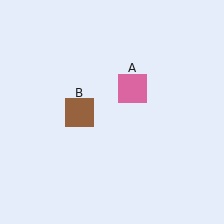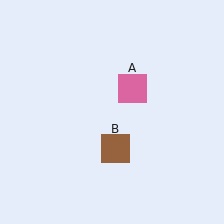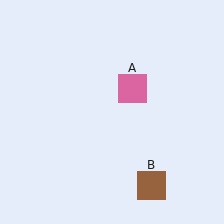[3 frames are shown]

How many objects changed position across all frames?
1 object changed position: brown square (object B).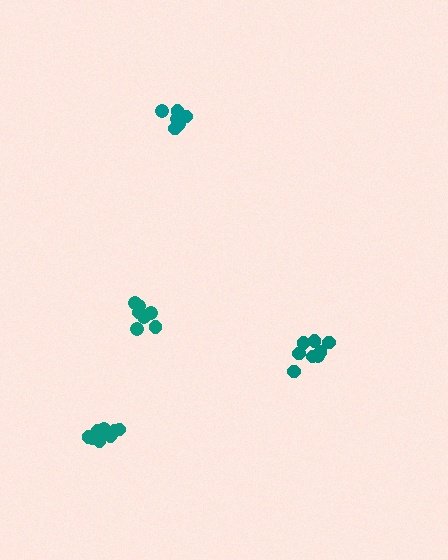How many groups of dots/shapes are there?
There are 4 groups.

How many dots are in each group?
Group 1: 8 dots, Group 2: 7 dots, Group 3: 9 dots, Group 4: 9 dots (33 total).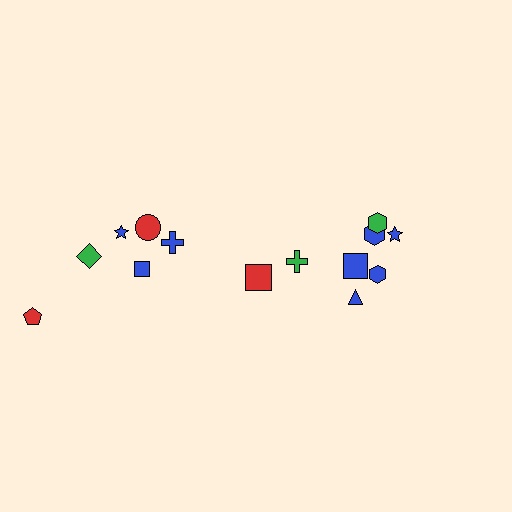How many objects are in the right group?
There are 8 objects.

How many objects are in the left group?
There are 6 objects.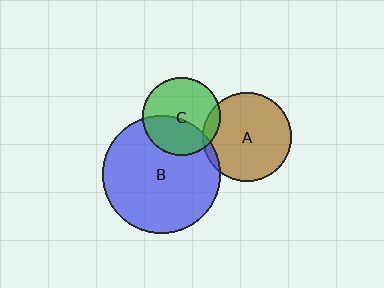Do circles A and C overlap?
Yes.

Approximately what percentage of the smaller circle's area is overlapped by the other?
Approximately 10%.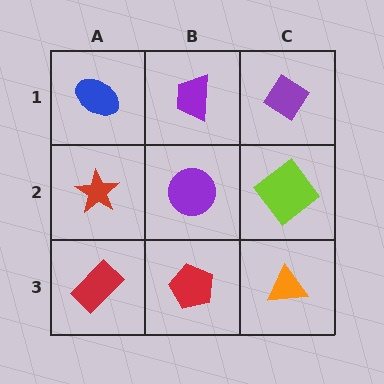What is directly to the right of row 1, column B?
A purple diamond.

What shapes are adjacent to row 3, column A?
A red star (row 2, column A), a red pentagon (row 3, column B).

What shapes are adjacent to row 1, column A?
A red star (row 2, column A), a purple trapezoid (row 1, column B).